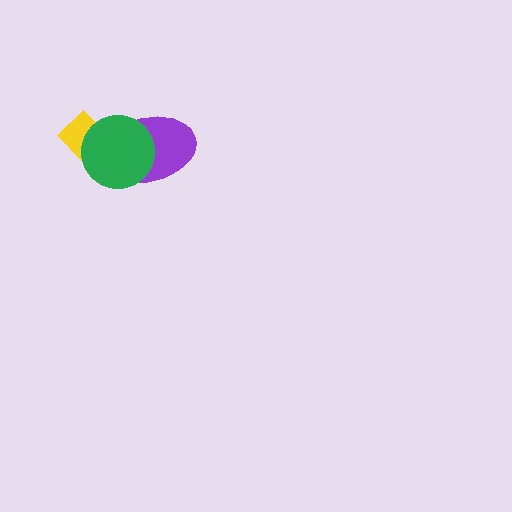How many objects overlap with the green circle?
2 objects overlap with the green circle.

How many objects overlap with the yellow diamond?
2 objects overlap with the yellow diamond.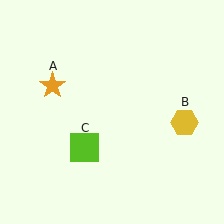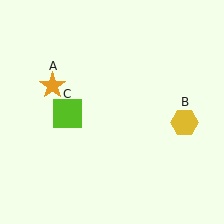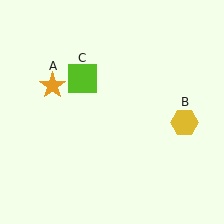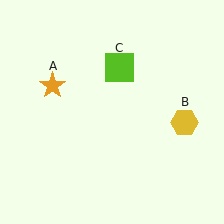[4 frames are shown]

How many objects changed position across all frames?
1 object changed position: lime square (object C).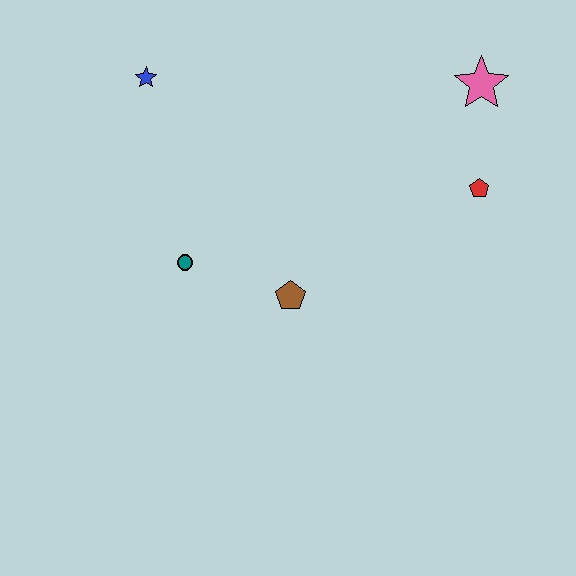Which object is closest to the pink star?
The red pentagon is closest to the pink star.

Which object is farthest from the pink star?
The teal circle is farthest from the pink star.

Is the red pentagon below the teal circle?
No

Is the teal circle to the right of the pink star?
No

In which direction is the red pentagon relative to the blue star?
The red pentagon is to the right of the blue star.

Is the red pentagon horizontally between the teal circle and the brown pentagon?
No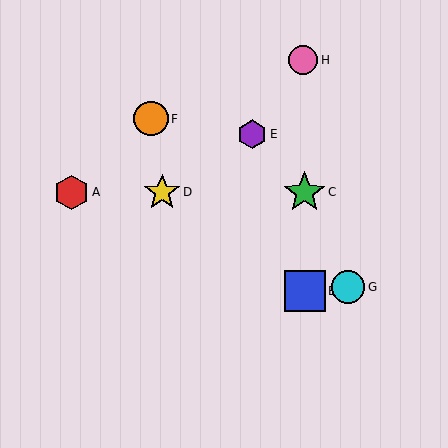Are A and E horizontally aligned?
No, A is at y≈192 and E is at y≈134.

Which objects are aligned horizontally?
Objects A, C, D are aligned horizontally.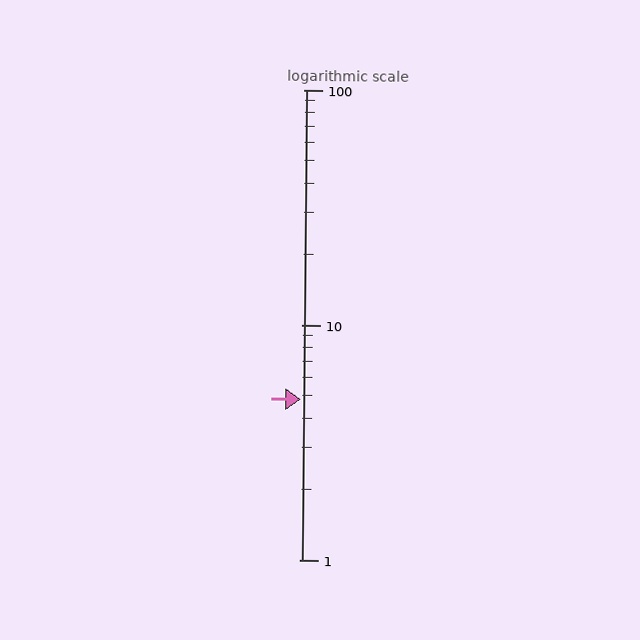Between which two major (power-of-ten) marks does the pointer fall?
The pointer is between 1 and 10.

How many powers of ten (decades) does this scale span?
The scale spans 2 decades, from 1 to 100.